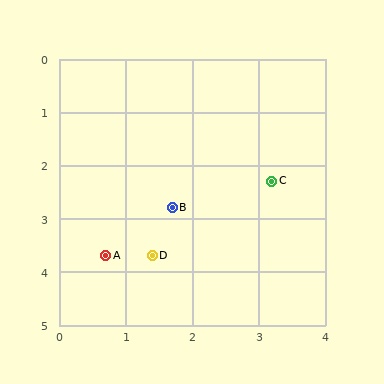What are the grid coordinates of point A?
Point A is at approximately (0.7, 3.7).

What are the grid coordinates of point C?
Point C is at approximately (3.2, 2.3).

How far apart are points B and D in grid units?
Points B and D are about 0.9 grid units apart.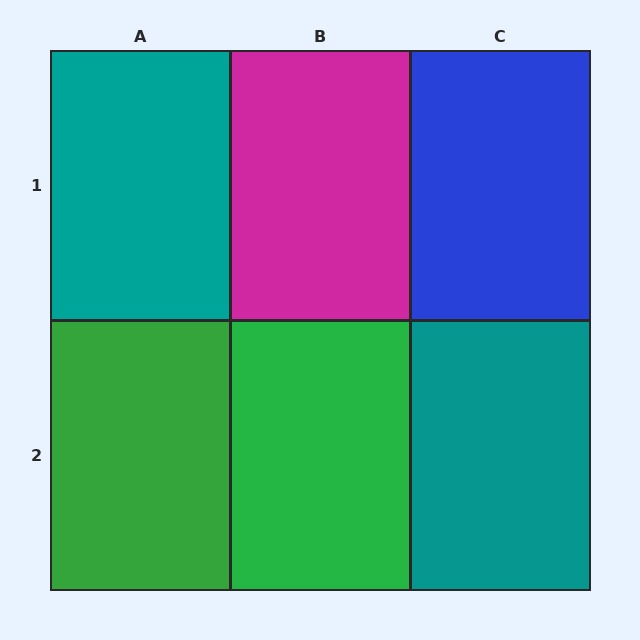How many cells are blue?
1 cell is blue.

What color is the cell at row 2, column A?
Green.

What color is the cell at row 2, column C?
Teal.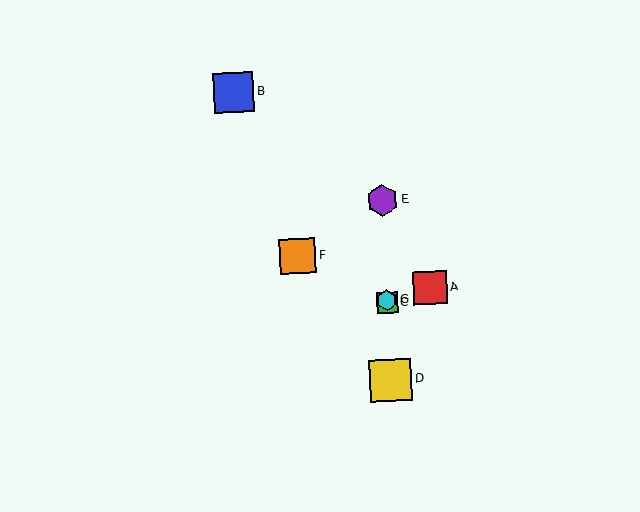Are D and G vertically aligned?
Yes, both are at x≈391.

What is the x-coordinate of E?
Object E is at x≈382.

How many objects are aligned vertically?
4 objects (C, D, E, G) are aligned vertically.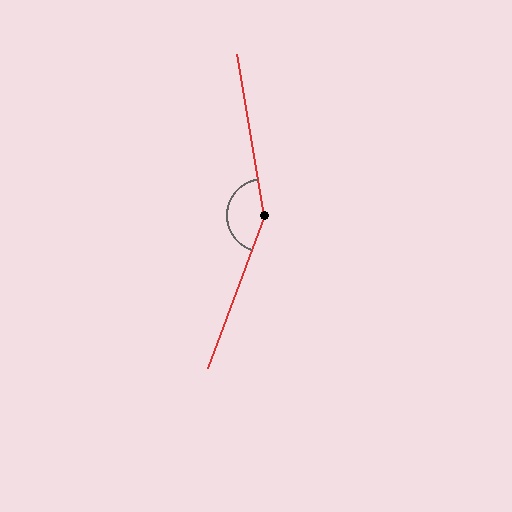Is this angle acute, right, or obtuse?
It is obtuse.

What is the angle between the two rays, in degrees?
Approximately 150 degrees.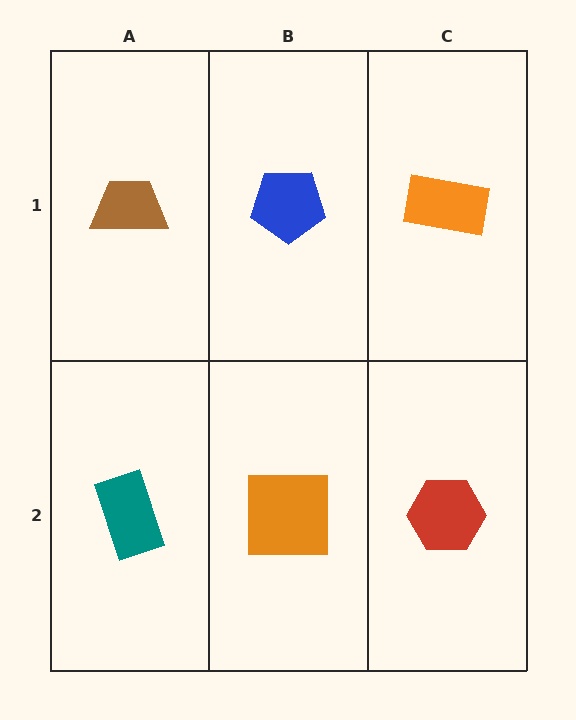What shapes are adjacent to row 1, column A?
A teal rectangle (row 2, column A), a blue pentagon (row 1, column B).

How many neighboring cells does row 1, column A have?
2.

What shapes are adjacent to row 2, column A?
A brown trapezoid (row 1, column A), an orange square (row 2, column B).